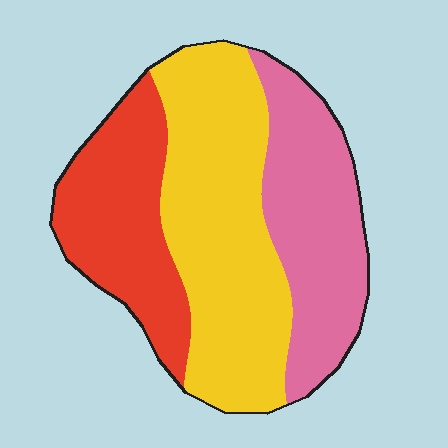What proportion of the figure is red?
Red takes up between a sixth and a third of the figure.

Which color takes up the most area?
Yellow, at roughly 45%.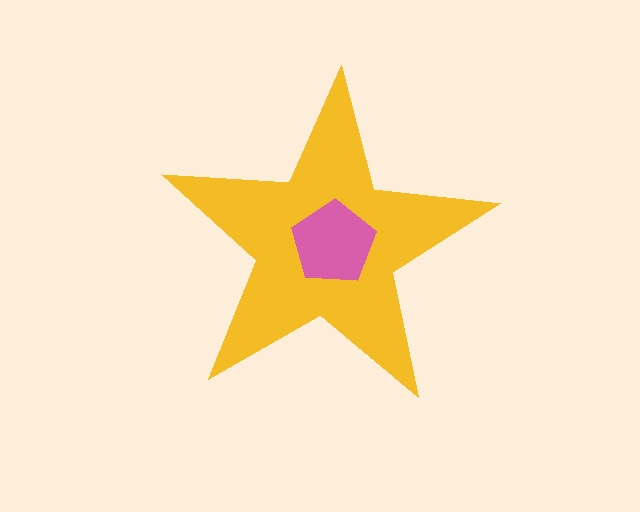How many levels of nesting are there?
2.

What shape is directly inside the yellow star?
The pink pentagon.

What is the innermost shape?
The pink pentagon.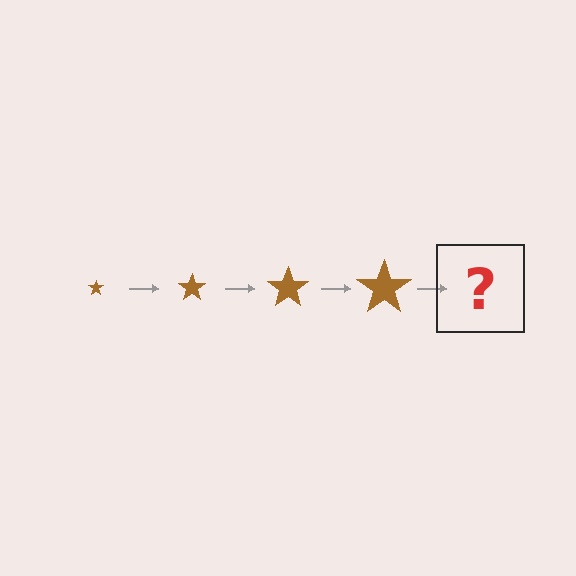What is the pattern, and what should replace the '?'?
The pattern is that the star gets progressively larger each step. The '?' should be a brown star, larger than the previous one.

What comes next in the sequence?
The next element should be a brown star, larger than the previous one.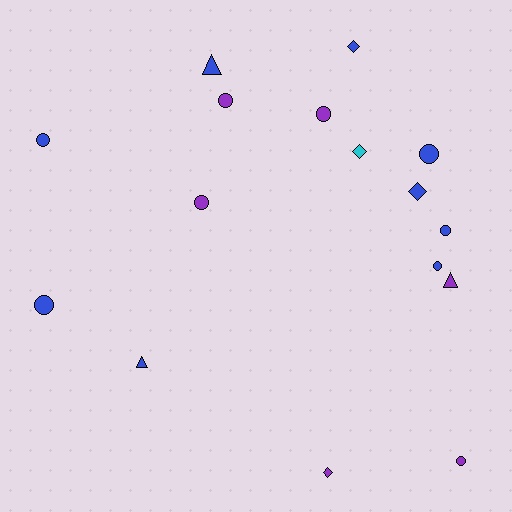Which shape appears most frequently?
Circle, with 9 objects.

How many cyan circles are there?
There are no cyan circles.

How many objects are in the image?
There are 16 objects.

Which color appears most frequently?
Blue, with 9 objects.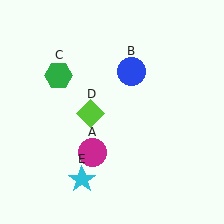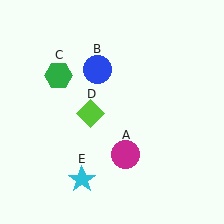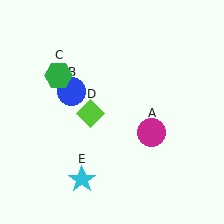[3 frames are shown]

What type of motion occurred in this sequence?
The magenta circle (object A), blue circle (object B) rotated counterclockwise around the center of the scene.